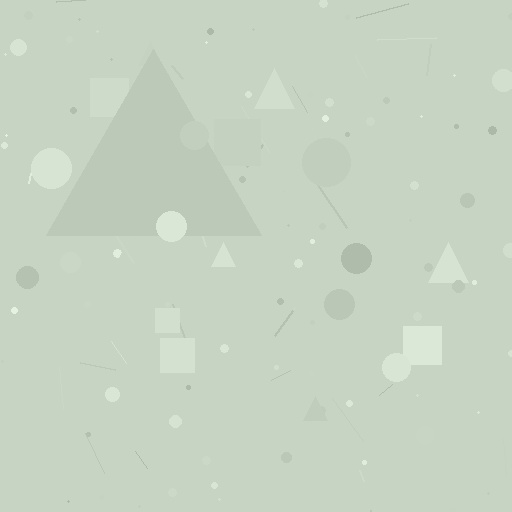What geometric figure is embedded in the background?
A triangle is embedded in the background.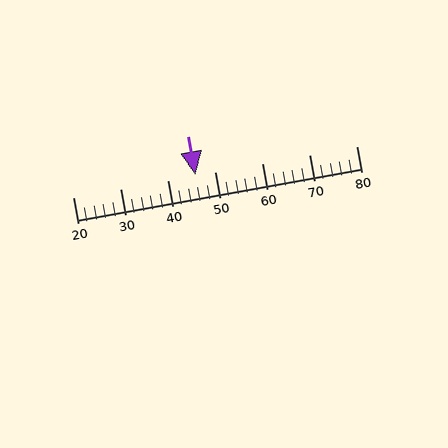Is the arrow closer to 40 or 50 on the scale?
The arrow is closer to 50.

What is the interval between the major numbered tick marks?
The major tick marks are spaced 10 units apart.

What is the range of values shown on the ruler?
The ruler shows values from 20 to 80.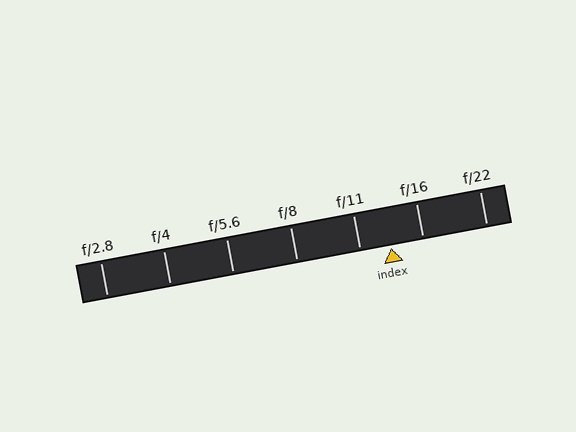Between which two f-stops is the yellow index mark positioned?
The index mark is between f/11 and f/16.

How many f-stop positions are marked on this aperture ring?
There are 7 f-stop positions marked.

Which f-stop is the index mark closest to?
The index mark is closest to f/11.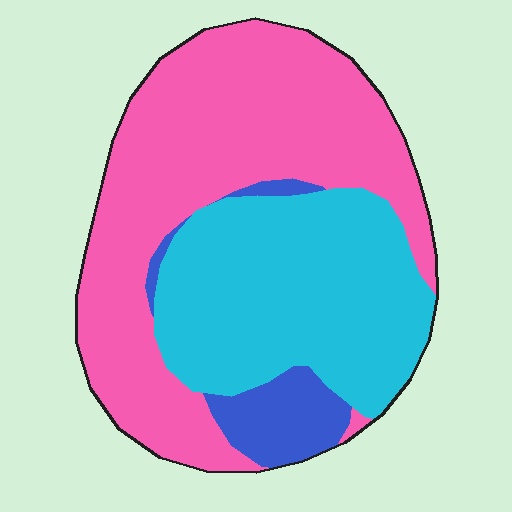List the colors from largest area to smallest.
From largest to smallest: pink, cyan, blue.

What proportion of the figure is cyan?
Cyan takes up about three eighths (3/8) of the figure.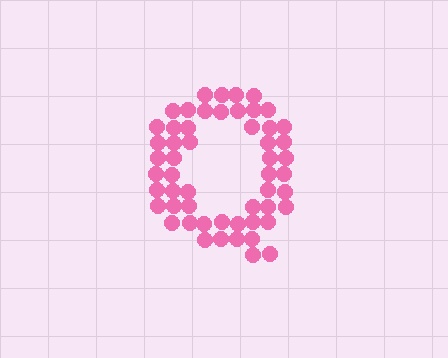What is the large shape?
The large shape is the letter Q.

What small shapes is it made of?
It is made of small circles.